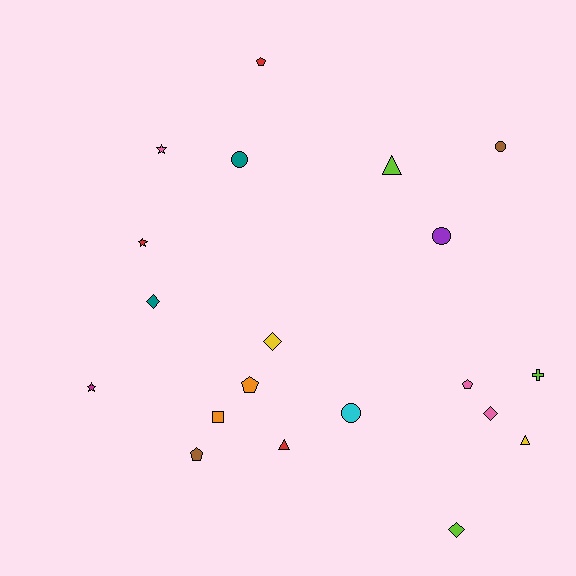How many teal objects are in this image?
There are 2 teal objects.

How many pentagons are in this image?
There are 4 pentagons.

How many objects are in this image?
There are 20 objects.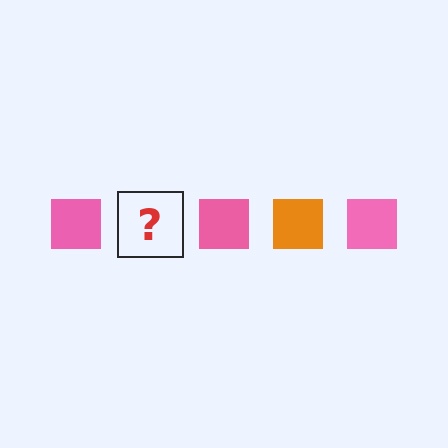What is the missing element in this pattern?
The missing element is an orange square.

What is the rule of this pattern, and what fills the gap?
The rule is that the pattern cycles through pink, orange squares. The gap should be filled with an orange square.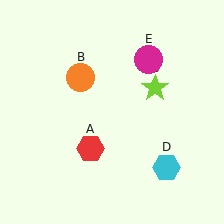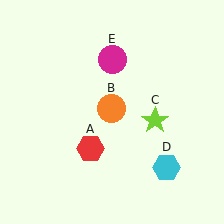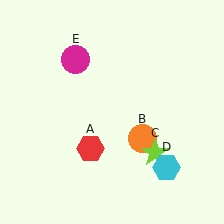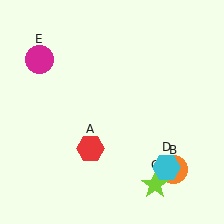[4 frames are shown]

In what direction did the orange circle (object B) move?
The orange circle (object B) moved down and to the right.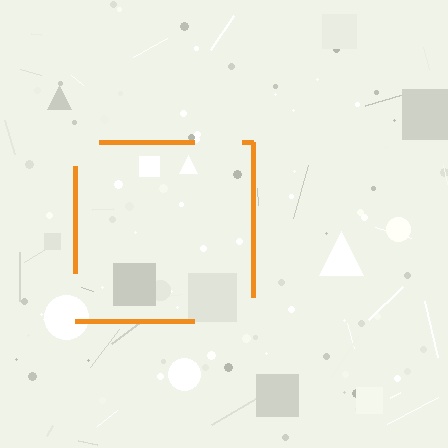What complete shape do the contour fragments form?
The contour fragments form a square.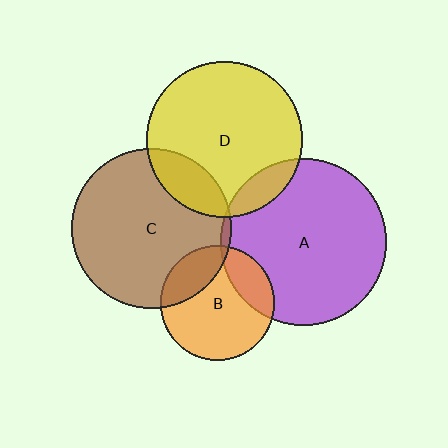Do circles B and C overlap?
Yes.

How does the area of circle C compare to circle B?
Approximately 2.0 times.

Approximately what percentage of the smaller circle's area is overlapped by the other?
Approximately 25%.